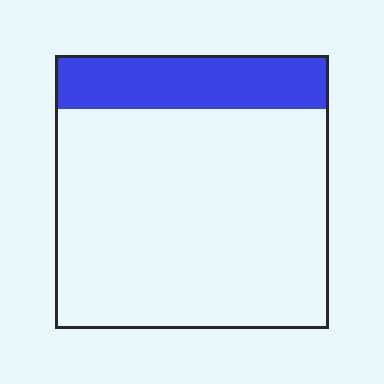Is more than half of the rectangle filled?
No.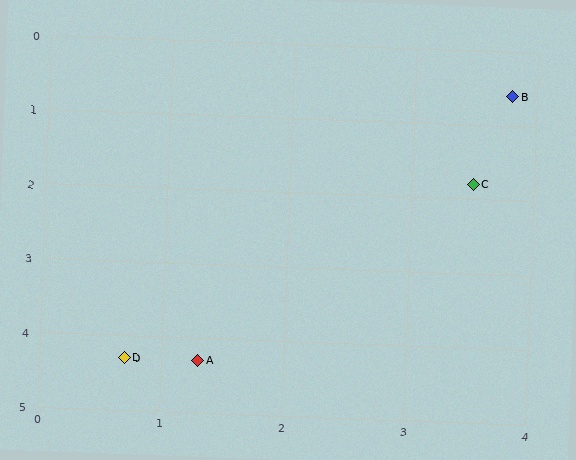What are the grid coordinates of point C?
Point C is at approximately (3.5, 1.8).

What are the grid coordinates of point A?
Point A is at approximately (1.3, 4.3).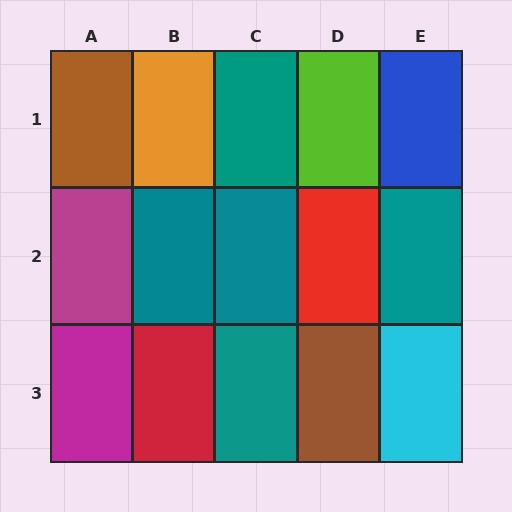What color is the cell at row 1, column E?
Blue.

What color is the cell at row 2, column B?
Teal.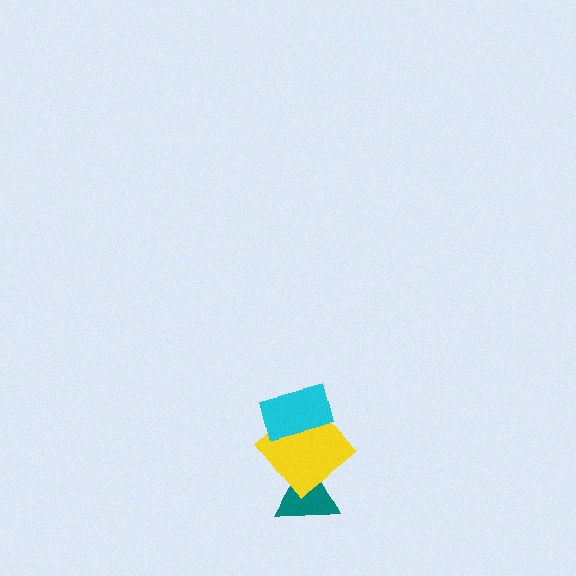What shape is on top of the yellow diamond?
The cyan rectangle is on top of the yellow diamond.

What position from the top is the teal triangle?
The teal triangle is 3rd from the top.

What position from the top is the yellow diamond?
The yellow diamond is 2nd from the top.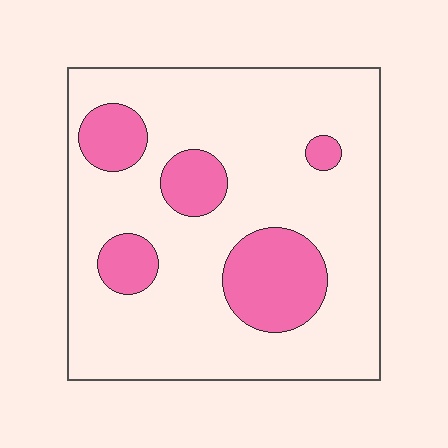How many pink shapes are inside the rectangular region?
5.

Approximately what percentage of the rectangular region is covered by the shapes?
Approximately 20%.